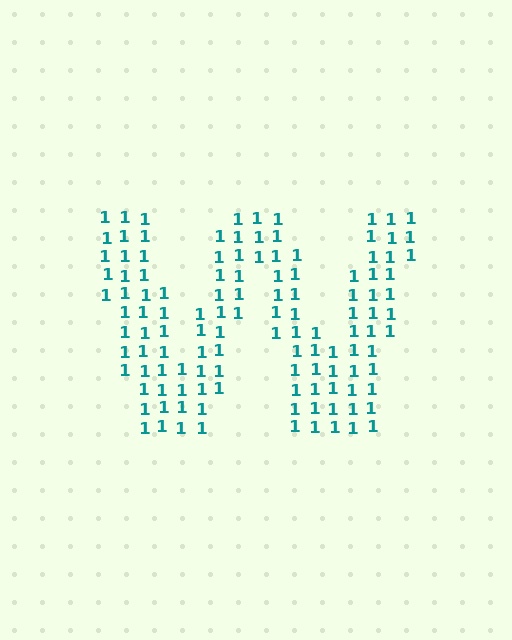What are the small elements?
The small elements are digit 1's.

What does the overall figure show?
The overall figure shows the letter W.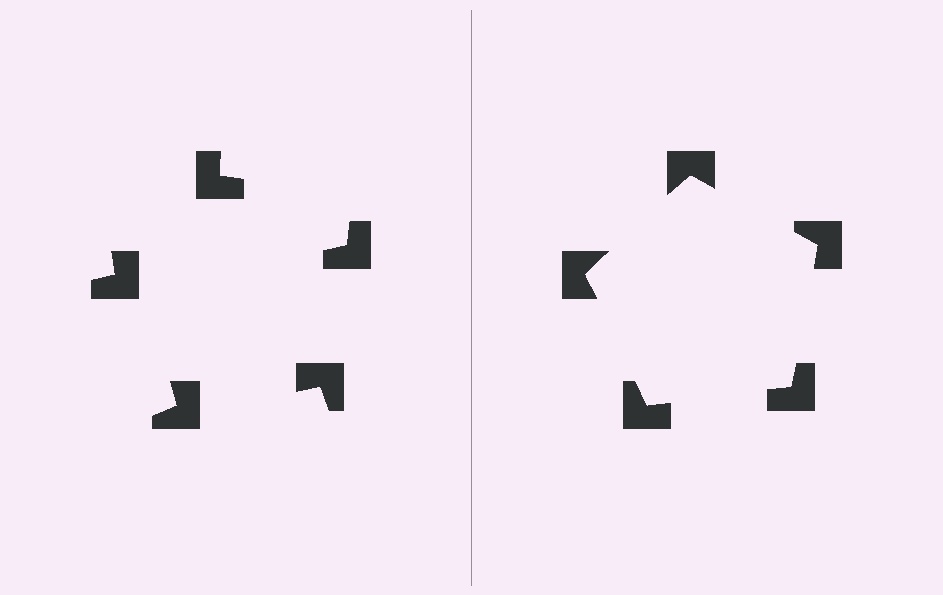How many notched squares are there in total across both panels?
10 — 5 on each side.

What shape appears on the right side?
An illusory pentagon.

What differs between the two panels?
The notched squares are positioned identically on both sides; only the wedge orientations differ. On the right they align to a pentagon; on the left they are misaligned.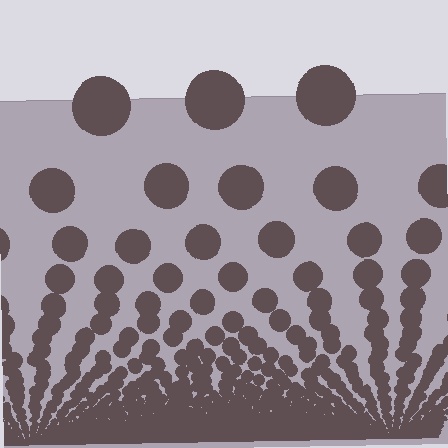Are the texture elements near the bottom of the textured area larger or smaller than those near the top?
Smaller. The gradient is inverted — elements near the bottom are smaller and denser.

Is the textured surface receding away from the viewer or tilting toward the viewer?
The surface appears to tilt toward the viewer. Texture elements get larger and sparser toward the top.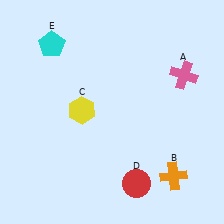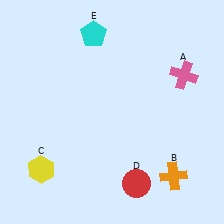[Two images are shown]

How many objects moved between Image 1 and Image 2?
2 objects moved between the two images.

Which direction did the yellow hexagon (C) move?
The yellow hexagon (C) moved down.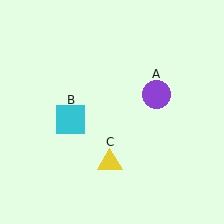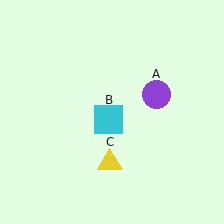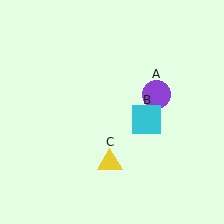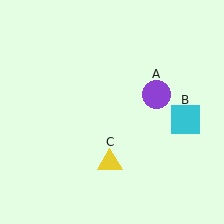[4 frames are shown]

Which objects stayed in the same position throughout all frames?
Purple circle (object A) and yellow triangle (object C) remained stationary.